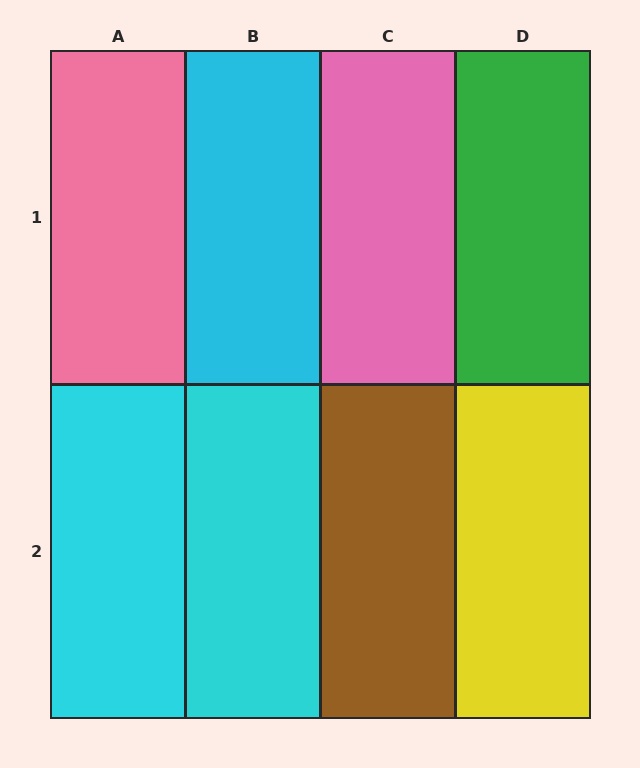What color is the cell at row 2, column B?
Cyan.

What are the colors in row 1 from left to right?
Pink, cyan, pink, green.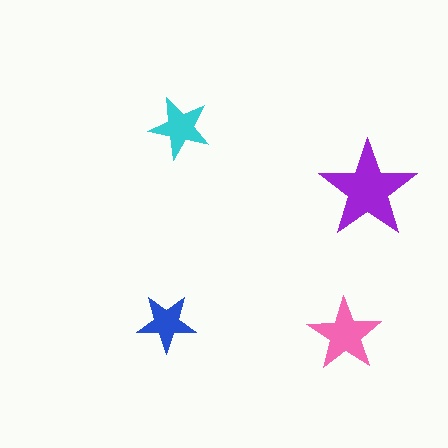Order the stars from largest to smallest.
the purple one, the pink one, the cyan one, the blue one.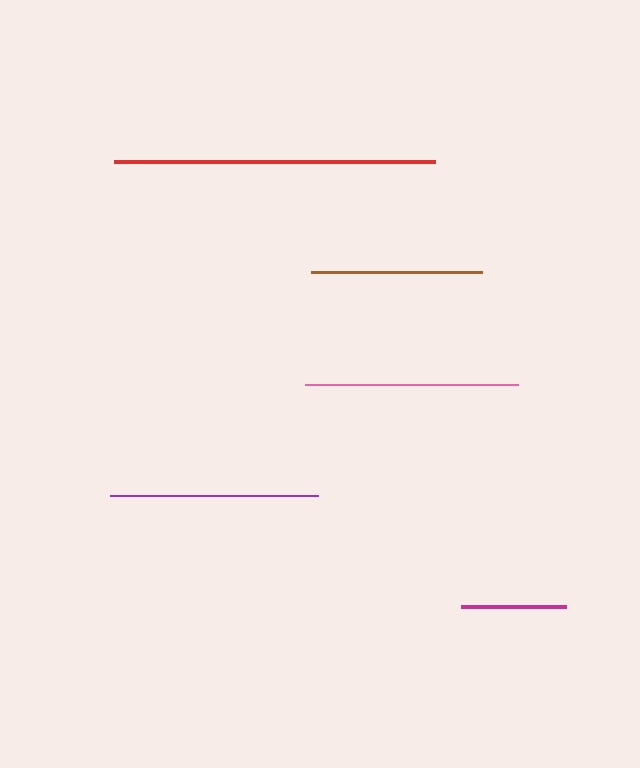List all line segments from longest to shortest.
From longest to shortest: red, pink, purple, brown, magenta.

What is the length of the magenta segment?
The magenta segment is approximately 105 pixels long.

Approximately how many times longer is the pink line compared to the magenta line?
The pink line is approximately 2.0 times the length of the magenta line.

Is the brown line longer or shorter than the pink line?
The pink line is longer than the brown line.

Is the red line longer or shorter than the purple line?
The red line is longer than the purple line.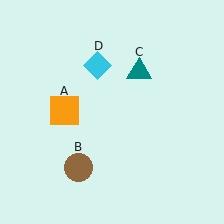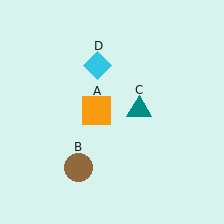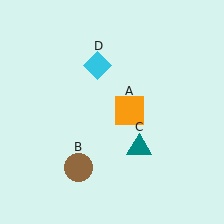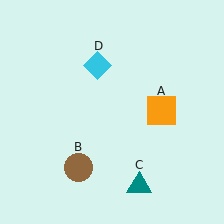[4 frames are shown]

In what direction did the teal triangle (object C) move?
The teal triangle (object C) moved down.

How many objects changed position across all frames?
2 objects changed position: orange square (object A), teal triangle (object C).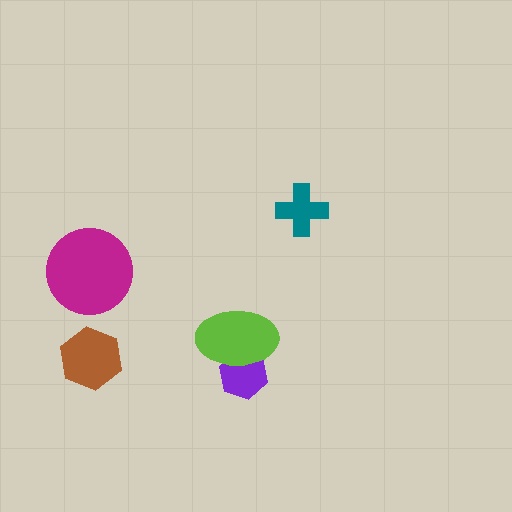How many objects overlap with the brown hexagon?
0 objects overlap with the brown hexagon.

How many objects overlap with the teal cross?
0 objects overlap with the teal cross.